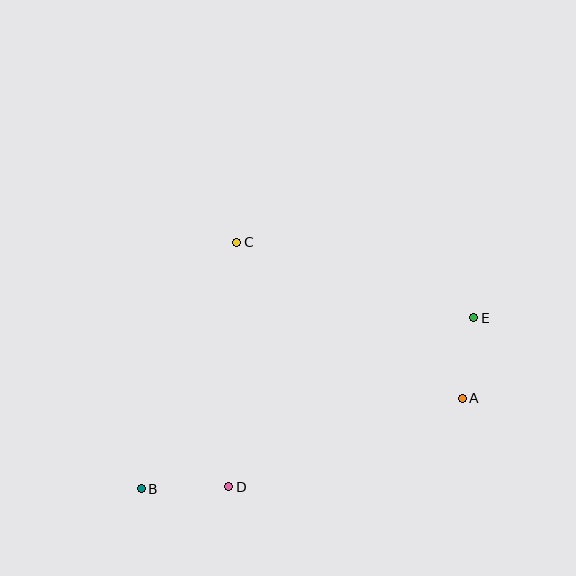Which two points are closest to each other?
Points A and E are closest to each other.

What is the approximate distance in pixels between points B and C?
The distance between B and C is approximately 265 pixels.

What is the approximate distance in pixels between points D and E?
The distance between D and E is approximately 298 pixels.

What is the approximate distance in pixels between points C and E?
The distance between C and E is approximately 249 pixels.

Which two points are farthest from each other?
Points B and E are farthest from each other.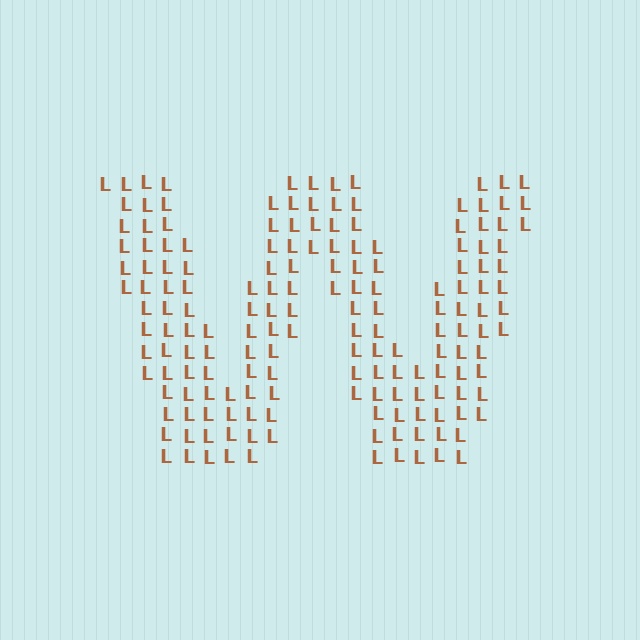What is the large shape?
The large shape is the letter W.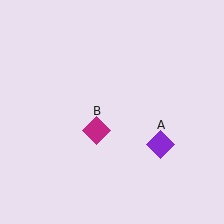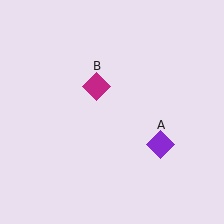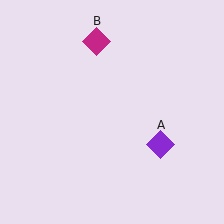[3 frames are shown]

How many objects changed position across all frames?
1 object changed position: magenta diamond (object B).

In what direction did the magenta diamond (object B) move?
The magenta diamond (object B) moved up.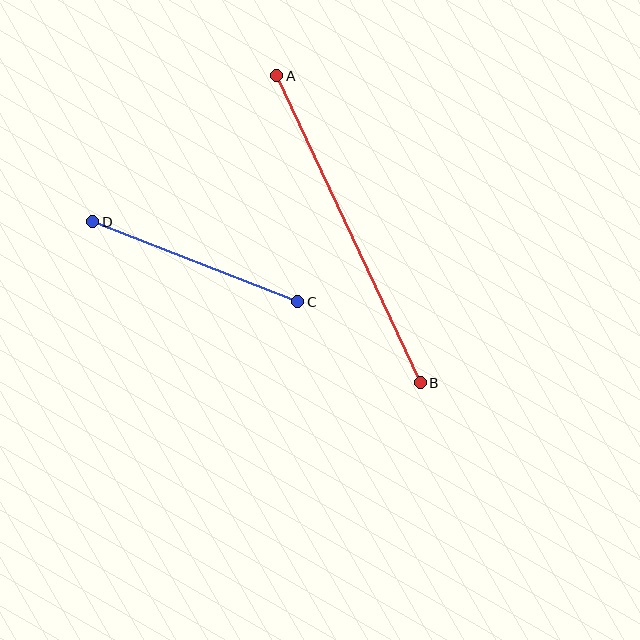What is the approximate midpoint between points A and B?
The midpoint is at approximately (349, 229) pixels.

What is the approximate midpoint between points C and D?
The midpoint is at approximately (195, 262) pixels.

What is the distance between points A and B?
The distance is approximately 339 pixels.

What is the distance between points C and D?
The distance is approximately 220 pixels.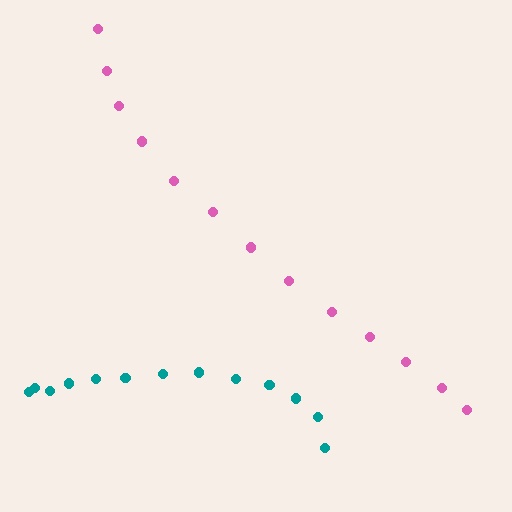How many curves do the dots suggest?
There are 2 distinct paths.